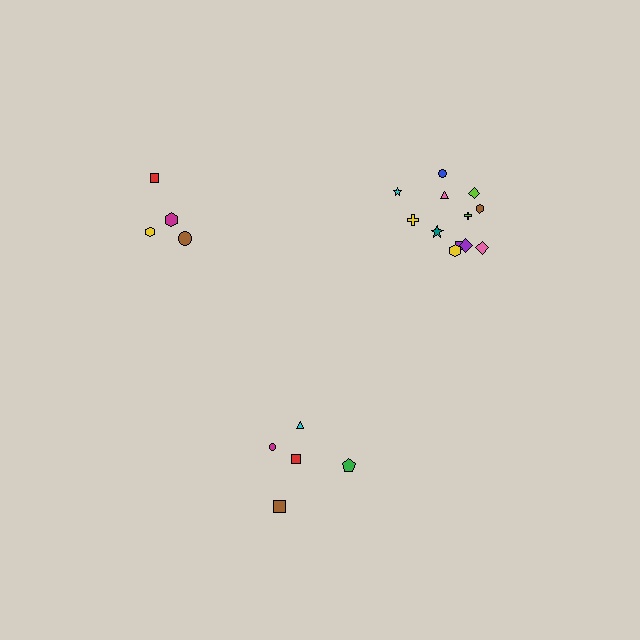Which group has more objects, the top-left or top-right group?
The top-right group.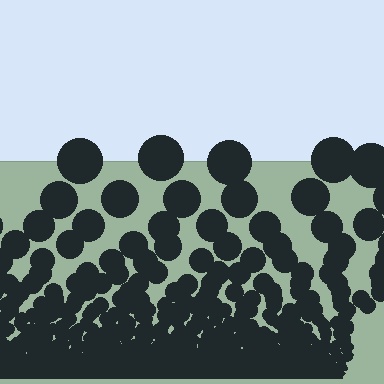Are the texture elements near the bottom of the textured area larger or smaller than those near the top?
Smaller. The gradient is inverted — elements near the bottom are smaller and denser.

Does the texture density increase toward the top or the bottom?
Density increases toward the bottom.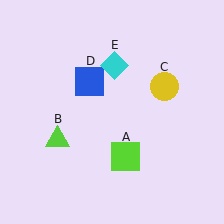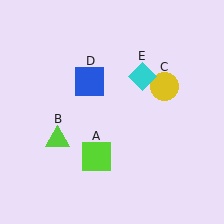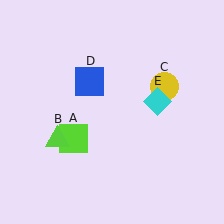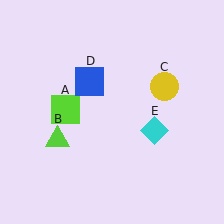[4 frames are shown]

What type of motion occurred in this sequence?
The lime square (object A), cyan diamond (object E) rotated clockwise around the center of the scene.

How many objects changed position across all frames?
2 objects changed position: lime square (object A), cyan diamond (object E).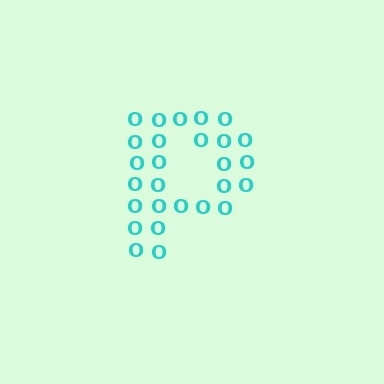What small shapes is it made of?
It is made of small letter O's.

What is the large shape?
The large shape is the letter P.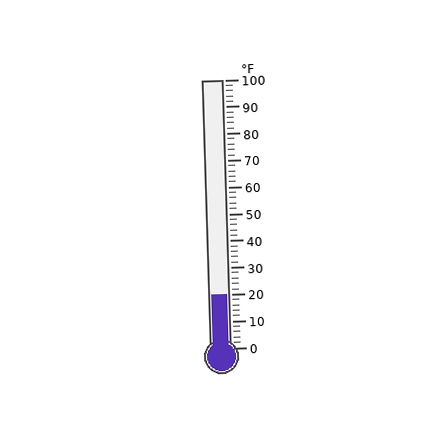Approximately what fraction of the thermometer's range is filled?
The thermometer is filled to approximately 20% of its range.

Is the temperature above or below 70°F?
The temperature is below 70°F.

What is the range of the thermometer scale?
The thermometer scale ranges from 0°F to 100°F.